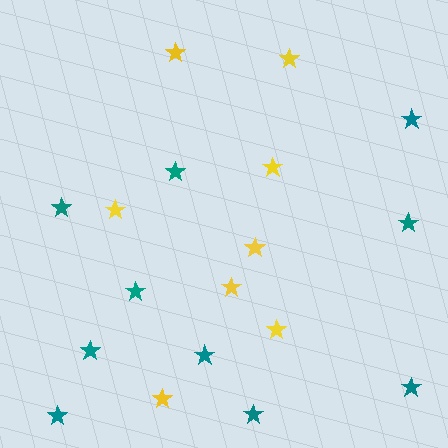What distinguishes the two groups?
There are 2 groups: one group of teal stars (10) and one group of yellow stars (8).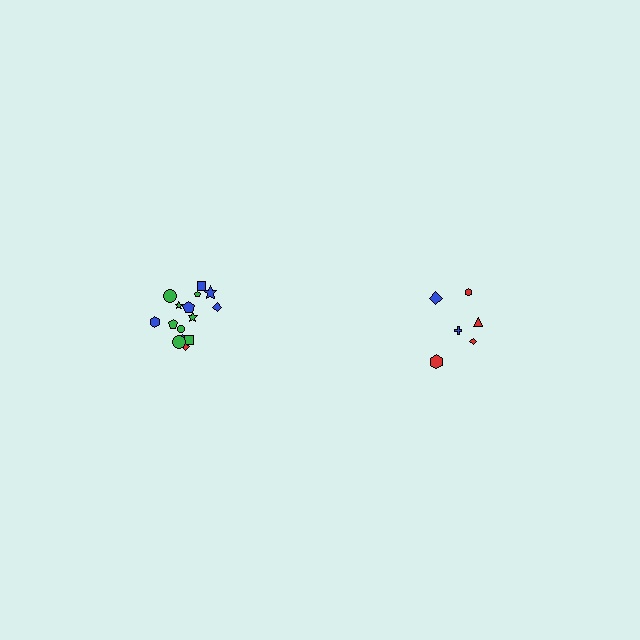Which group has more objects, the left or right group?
The left group.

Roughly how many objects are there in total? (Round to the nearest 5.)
Roughly 20 objects in total.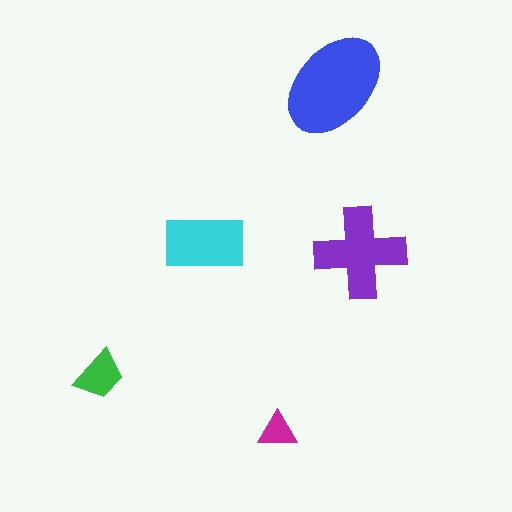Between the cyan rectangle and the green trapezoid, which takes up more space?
The cyan rectangle.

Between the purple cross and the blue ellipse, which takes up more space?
The blue ellipse.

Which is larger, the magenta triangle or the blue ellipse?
The blue ellipse.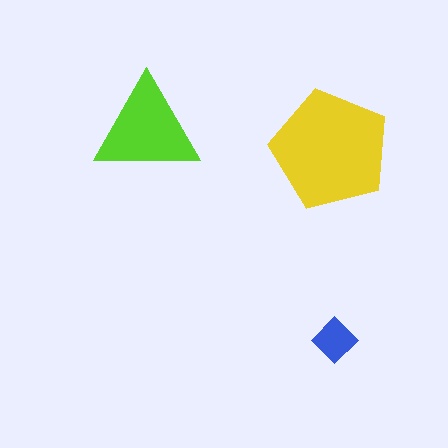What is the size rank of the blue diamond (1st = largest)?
3rd.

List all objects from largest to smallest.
The yellow pentagon, the lime triangle, the blue diamond.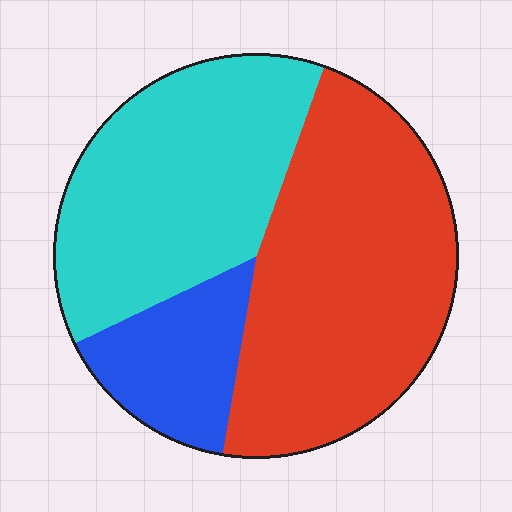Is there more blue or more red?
Red.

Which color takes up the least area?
Blue, at roughly 15%.